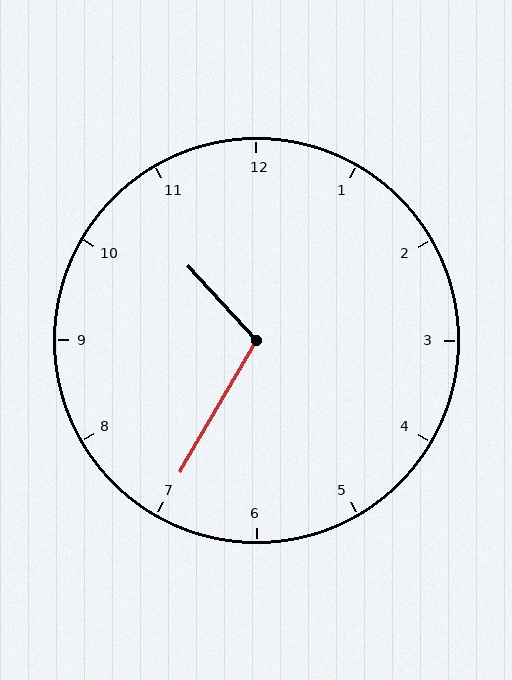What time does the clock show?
10:35.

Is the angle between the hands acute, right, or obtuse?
It is obtuse.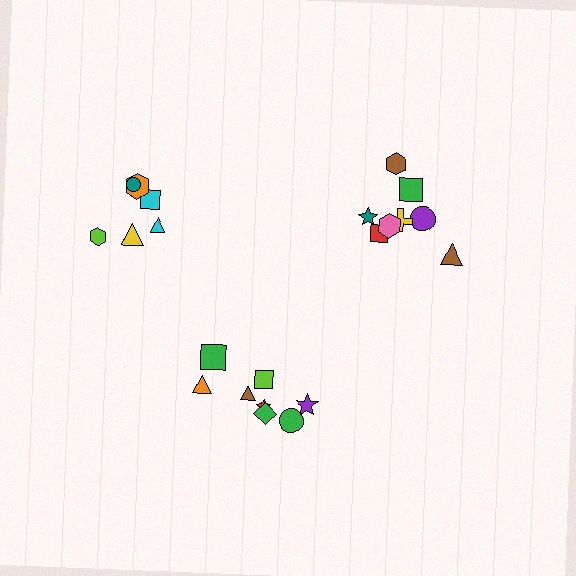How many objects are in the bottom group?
There are 8 objects.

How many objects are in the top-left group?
There are 6 objects.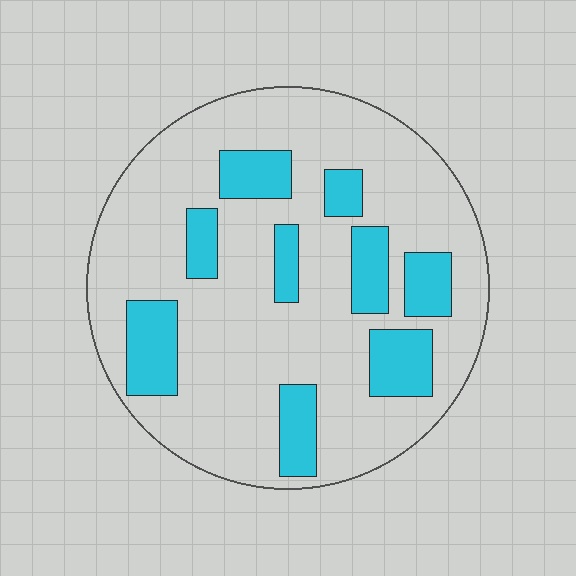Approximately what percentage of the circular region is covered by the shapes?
Approximately 25%.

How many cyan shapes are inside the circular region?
9.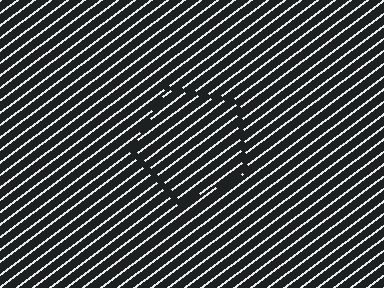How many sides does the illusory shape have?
5 sides — the line-ends trace a pentagon.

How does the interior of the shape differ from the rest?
The interior of the shape contains the same grating, shifted by half a period — the contour is defined by the phase discontinuity where line-ends from the inner and outer gratings abut.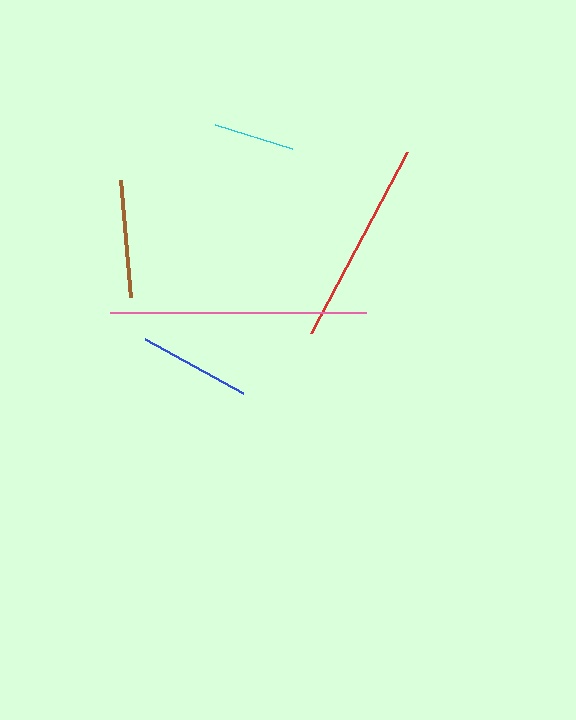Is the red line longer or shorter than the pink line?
The pink line is longer than the red line.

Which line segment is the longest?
The pink line is the longest at approximately 256 pixels.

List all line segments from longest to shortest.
From longest to shortest: pink, red, brown, blue, cyan.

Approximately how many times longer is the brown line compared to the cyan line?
The brown line is approximately 1.4 times the length of the cyan line.